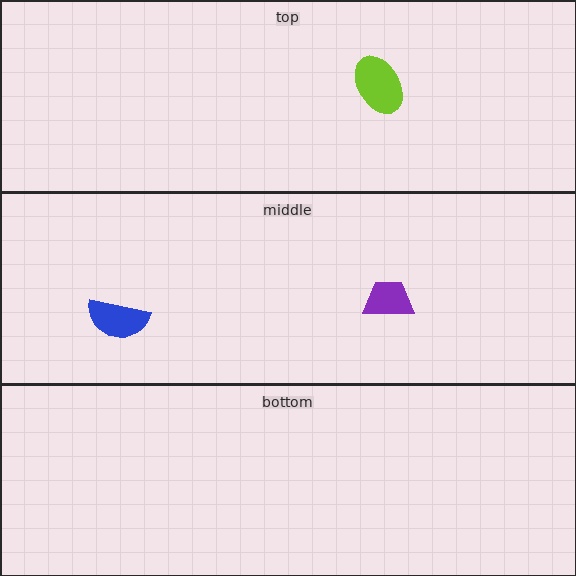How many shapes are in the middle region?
2.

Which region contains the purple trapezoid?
The middle region.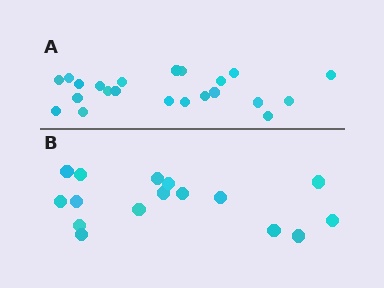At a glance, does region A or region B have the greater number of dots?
Region A (the top region) has more dots.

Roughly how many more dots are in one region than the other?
Region A has about 6 more dots than region B.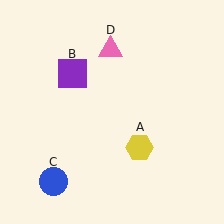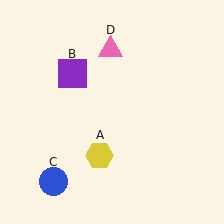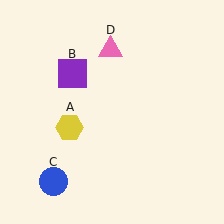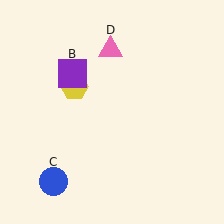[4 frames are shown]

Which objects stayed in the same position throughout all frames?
Purple square (object B) and blue circle (object C) and pink triangle (object D) remained stationary.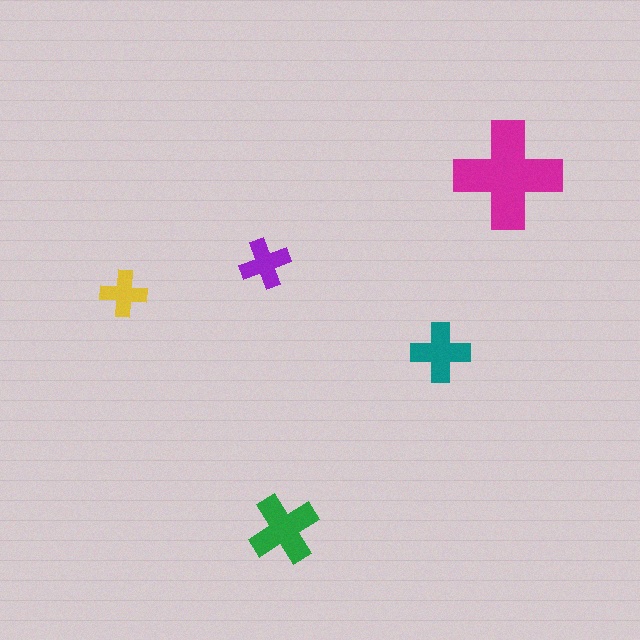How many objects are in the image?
There are 5 objects in the image.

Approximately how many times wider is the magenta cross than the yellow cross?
About 2.5 times wider.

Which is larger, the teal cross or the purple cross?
The teal one.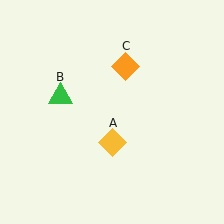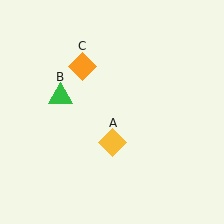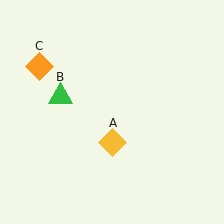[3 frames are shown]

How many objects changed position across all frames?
1 object changed position: orange diamond (object C).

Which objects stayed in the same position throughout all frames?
Yellow diamond (object A) and green triangle (object B) remained stationary.